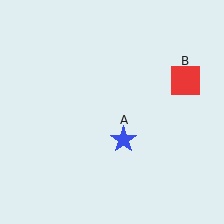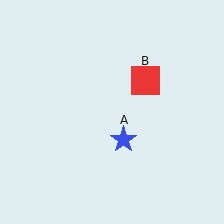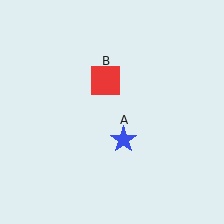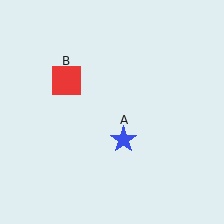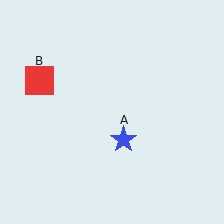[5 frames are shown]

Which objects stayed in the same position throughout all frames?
Blue star (object A) remained stationary.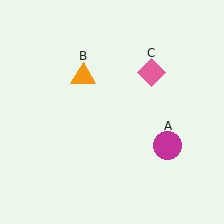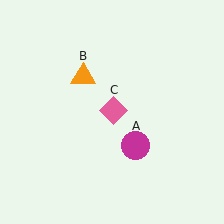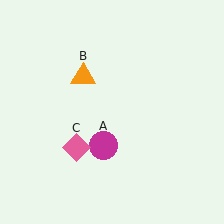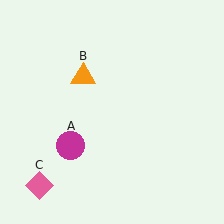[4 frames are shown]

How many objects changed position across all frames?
2 objects changed position: magenta circle (object A), pink diamond (object C).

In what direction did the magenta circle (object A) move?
The magenta circle (object A) moved left.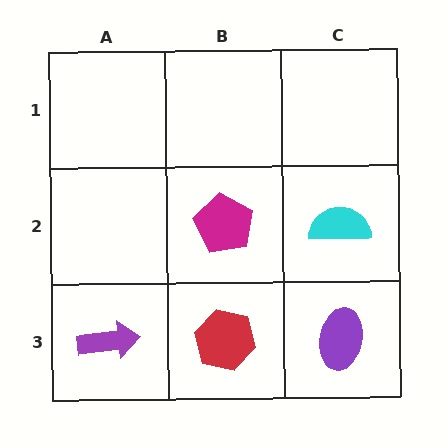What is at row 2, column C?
A cyan semicircle.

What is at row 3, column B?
A red hexagon.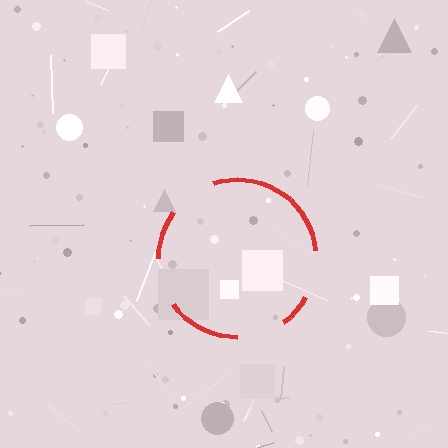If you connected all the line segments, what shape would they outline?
They would outline a circle.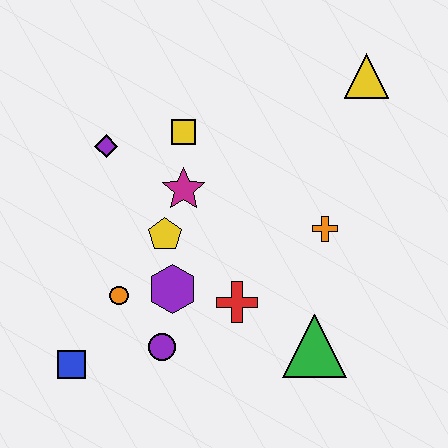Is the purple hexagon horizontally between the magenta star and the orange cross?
No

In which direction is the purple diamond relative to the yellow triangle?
The purple diamond is to the left of the yellow triangle.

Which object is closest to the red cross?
The purple hexagon is closest to the red cross.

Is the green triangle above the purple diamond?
No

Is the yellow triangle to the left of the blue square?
No